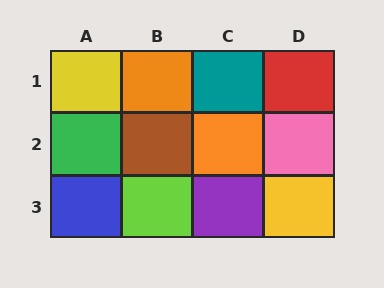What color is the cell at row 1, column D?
Red.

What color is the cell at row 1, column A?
Yellow.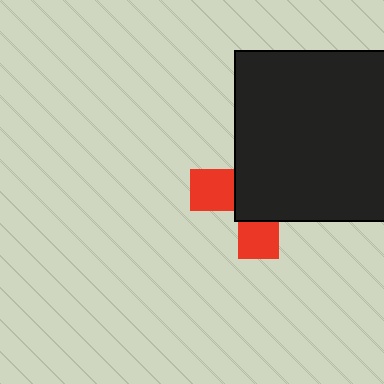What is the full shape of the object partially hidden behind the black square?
The partially hidden object is a red cross.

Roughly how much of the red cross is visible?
A small part of it is visible (roughly 35%).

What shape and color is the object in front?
The object in front is a black square.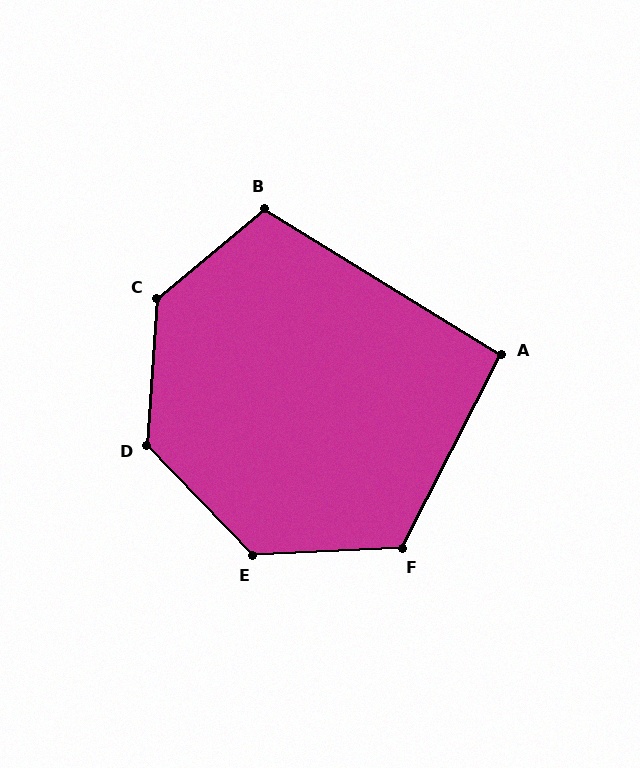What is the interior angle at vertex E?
Approximately 131 degrees (obtuse).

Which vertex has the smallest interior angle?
A, at approximately 95 degrees.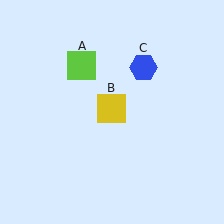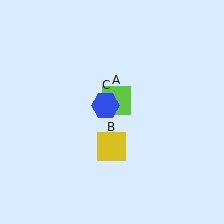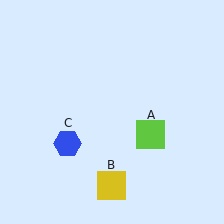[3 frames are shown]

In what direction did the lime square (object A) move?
The lime square (object A) moved down and to the right.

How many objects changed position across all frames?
3 objects changed position: lime square (object A), yellow square (object B), blue hexagon (object C).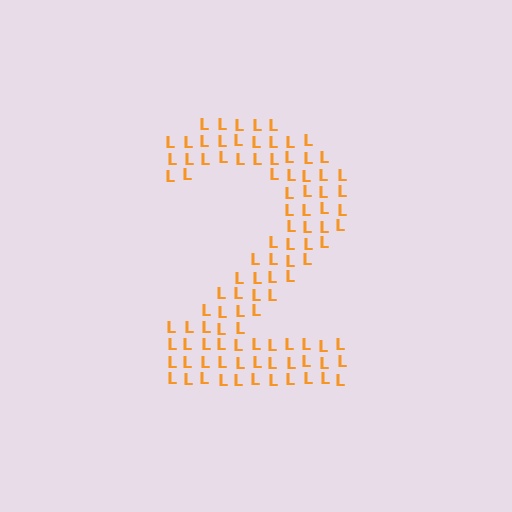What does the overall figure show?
The overall figure shows the digit 2.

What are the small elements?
The small elements are letter L's.